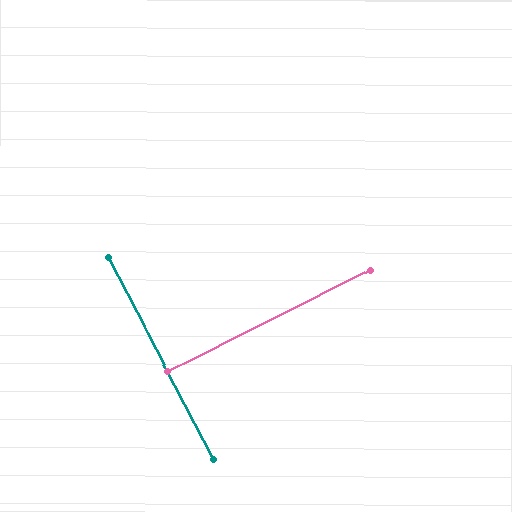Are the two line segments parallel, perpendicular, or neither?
Perpendicular — they meet at approximately 89°.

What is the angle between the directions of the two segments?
Approximately 89 degrees.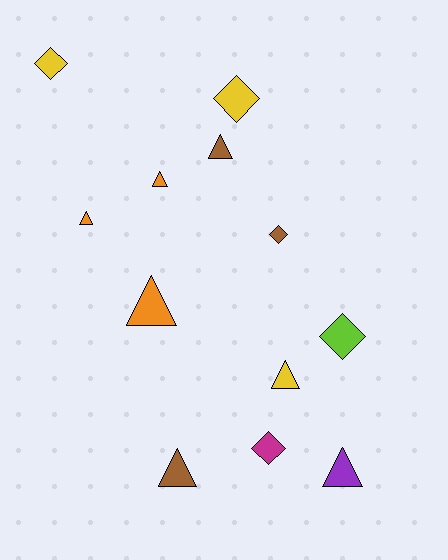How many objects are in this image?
There are 12 objects.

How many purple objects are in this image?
There is 1 purple object.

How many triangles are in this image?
There are 7 triangles.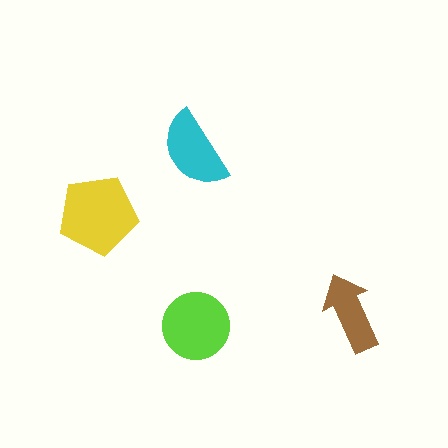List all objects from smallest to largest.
The brown arrow, the cyan semicircle, the lime circle, the yellow pentagon.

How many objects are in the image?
There are 4 objects in the image.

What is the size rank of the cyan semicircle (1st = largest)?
3rd.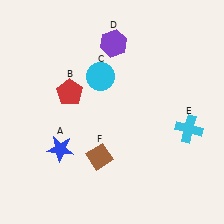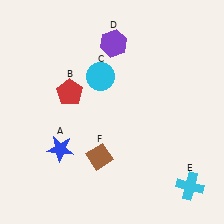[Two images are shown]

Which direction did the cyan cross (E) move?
The cyan cross (E) moved down.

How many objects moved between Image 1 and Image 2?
1 object moved between the two images.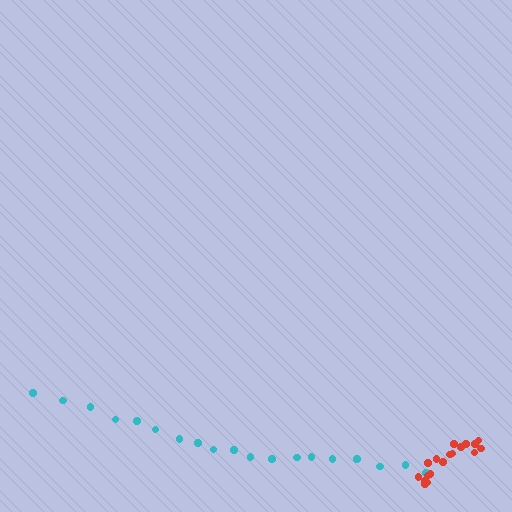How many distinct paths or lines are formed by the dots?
There are 2 distinct paths.